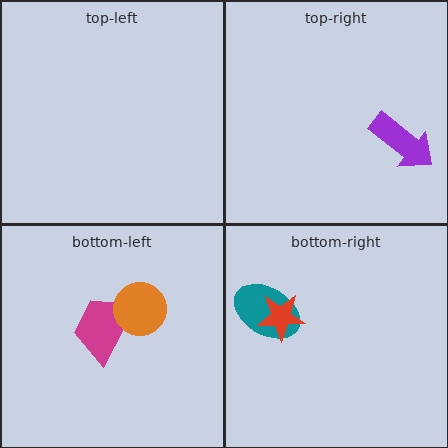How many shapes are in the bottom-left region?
2.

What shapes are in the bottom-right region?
The teal ellipse, the red star.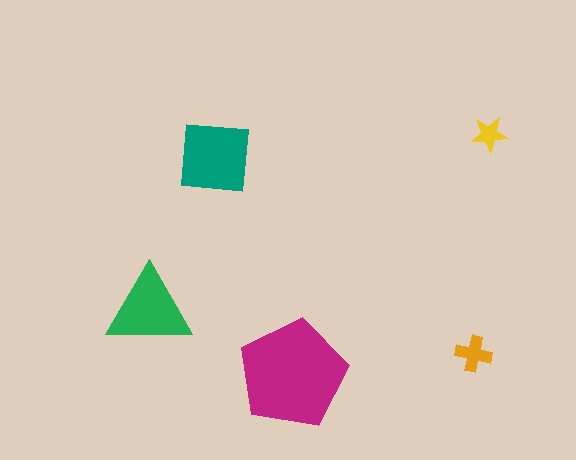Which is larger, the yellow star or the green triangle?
The green triangle.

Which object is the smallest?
The yellow star.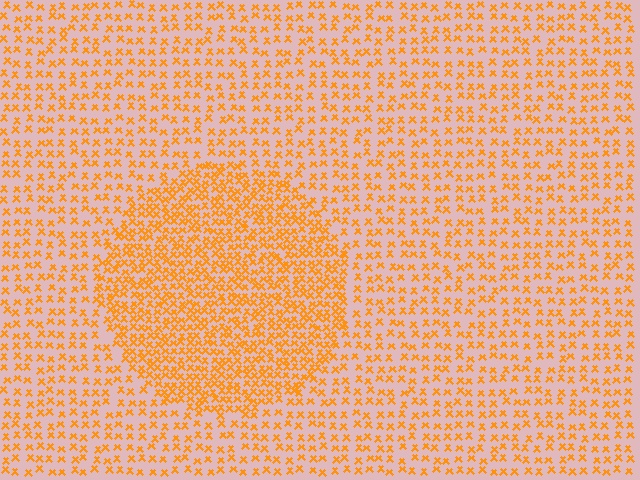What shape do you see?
I see a circle.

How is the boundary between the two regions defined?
The boundary is defined by a change in element density (approximately 2.0x ratio). All elements are the same color, size, and shape.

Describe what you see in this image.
The image contains small orange elements arranged at two different densities. A circle-shaped region is visible where the elements are more densely packed than the surrounding area.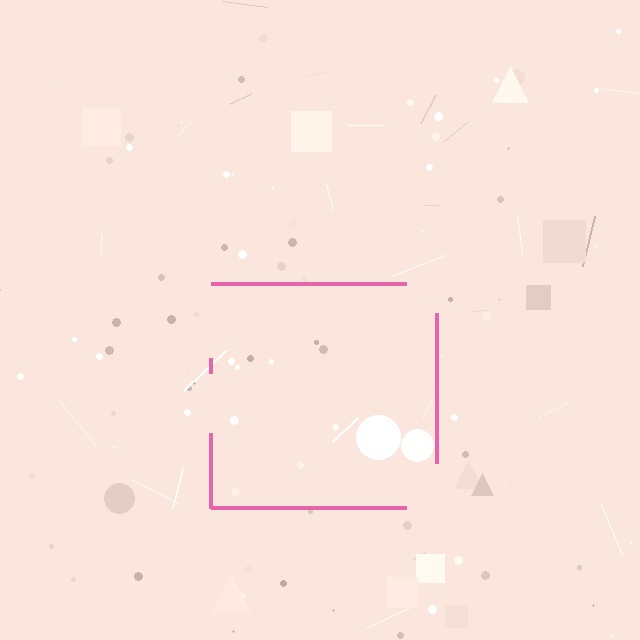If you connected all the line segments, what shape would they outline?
They would outline a square.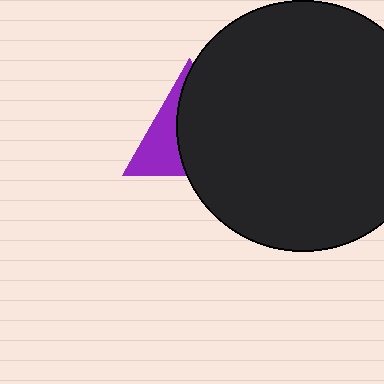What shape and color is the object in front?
The object in front is a black circle.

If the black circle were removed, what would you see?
You would see the complete purple triangle.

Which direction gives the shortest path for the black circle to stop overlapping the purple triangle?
Moving right gives the shortest separation.